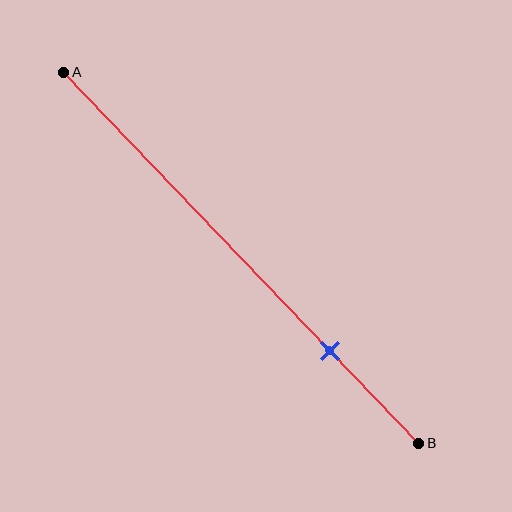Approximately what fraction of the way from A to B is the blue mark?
The blue mark is approximately 75% of the way from A to B.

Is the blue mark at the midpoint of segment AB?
No, the mark is at about 75% from A, not at the 50% midpoint.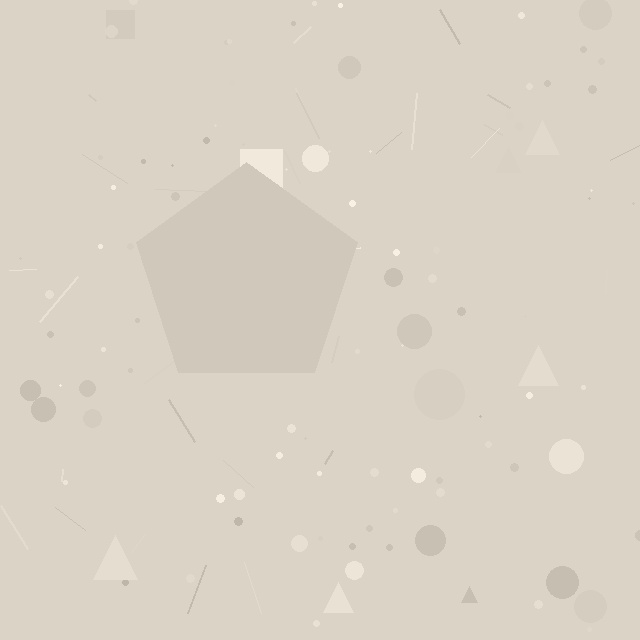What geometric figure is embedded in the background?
A pentagon is embedded in the background.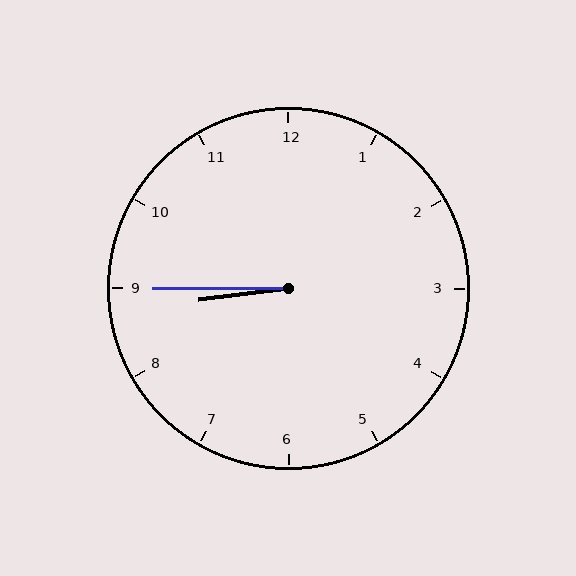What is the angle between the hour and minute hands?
Approximately 8 degrees.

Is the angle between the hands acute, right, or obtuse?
It is acute.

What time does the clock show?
8:45.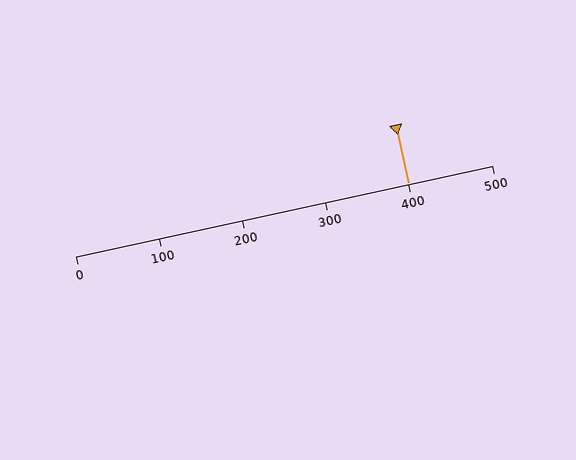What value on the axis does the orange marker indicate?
The marker indicates approximately 400.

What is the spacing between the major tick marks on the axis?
The major ticks are spaced 100 apart.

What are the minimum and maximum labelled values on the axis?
The axis runs from 0 to 500.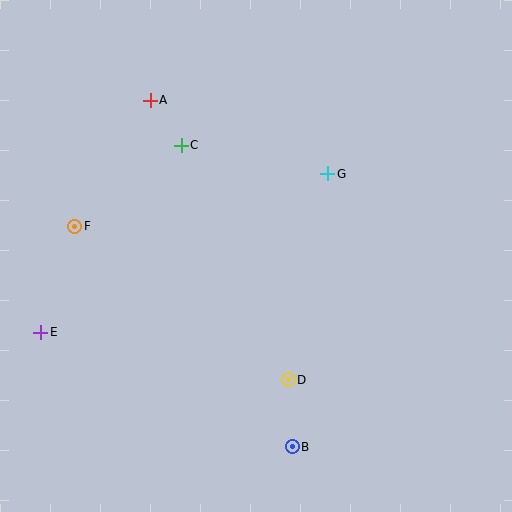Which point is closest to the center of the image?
Point G at (328, 174) is closest to the center.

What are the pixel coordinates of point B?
Point B is at (292, 447).